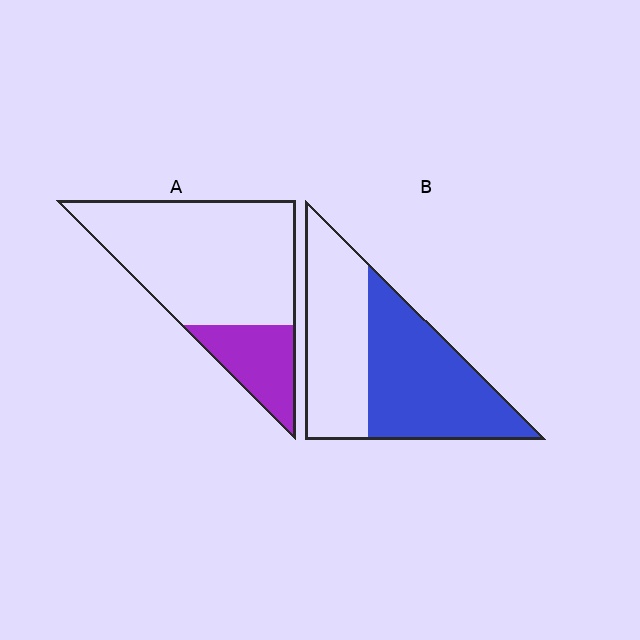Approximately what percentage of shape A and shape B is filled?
A is approximately 25% and B is approximately 55%.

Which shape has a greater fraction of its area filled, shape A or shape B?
Shape B.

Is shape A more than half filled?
No.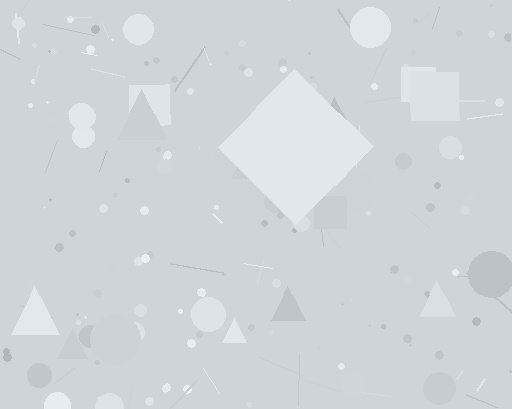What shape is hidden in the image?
A diamond is hidden in the image.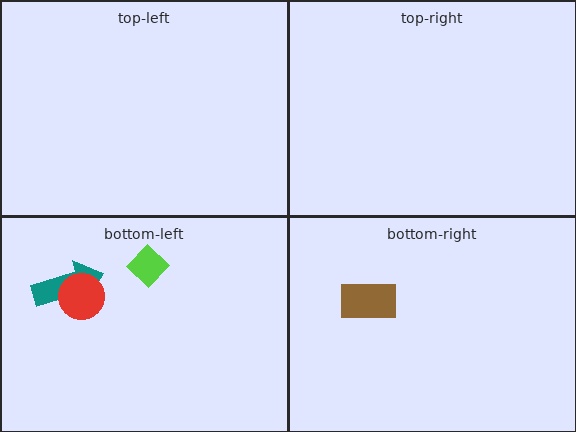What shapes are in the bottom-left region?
The teal arrow, the lime diamond, the red circle.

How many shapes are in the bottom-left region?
3.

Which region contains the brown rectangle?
The bottom-right region.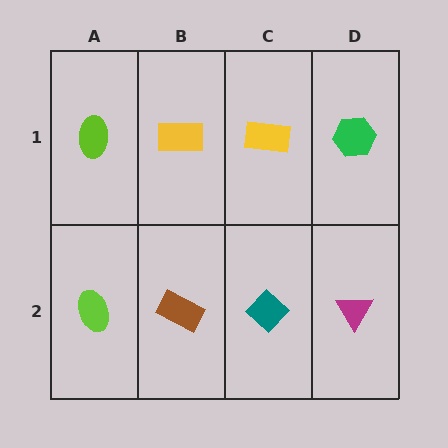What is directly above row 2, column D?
A green hexagon.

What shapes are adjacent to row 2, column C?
A yellow rectangle (row 1, column C), a brown rectangle (row 2, column B), a magenta triangle (row 2, column D).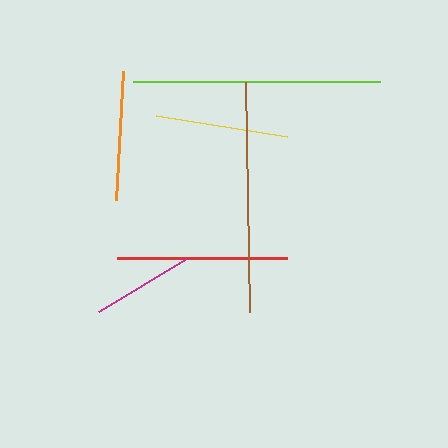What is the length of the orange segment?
The orange segment is approximately 129 pixels long.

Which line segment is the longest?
The lime line is the longest at approximately 247 pixels.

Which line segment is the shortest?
The magenta line is the shortest at approximately 103 pixels.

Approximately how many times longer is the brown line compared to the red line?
The brown line is approximately 1.3 times the length of the red line.